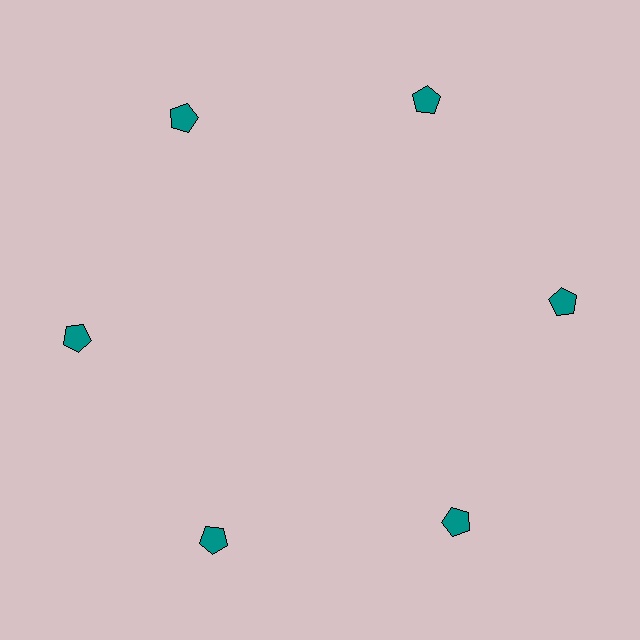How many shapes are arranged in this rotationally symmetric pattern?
There are 6 shapes, arranged in 6 groups of 1.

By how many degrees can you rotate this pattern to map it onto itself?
The pattern maps onto itself every 60 degrees of rotation.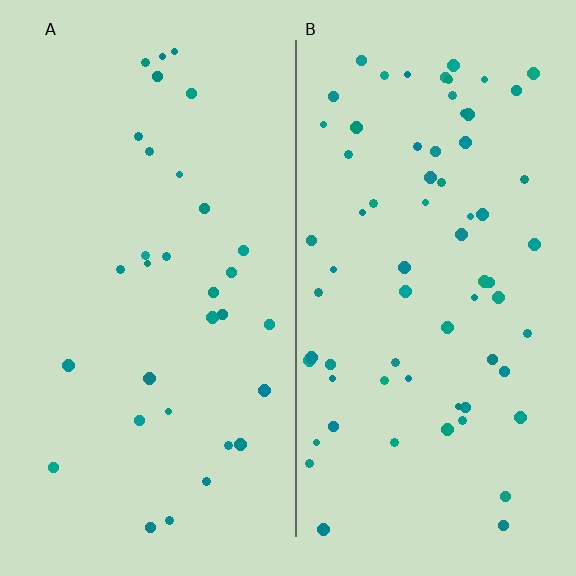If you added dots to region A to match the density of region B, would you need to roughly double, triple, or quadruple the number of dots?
Approximately double.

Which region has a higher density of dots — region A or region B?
B (the right).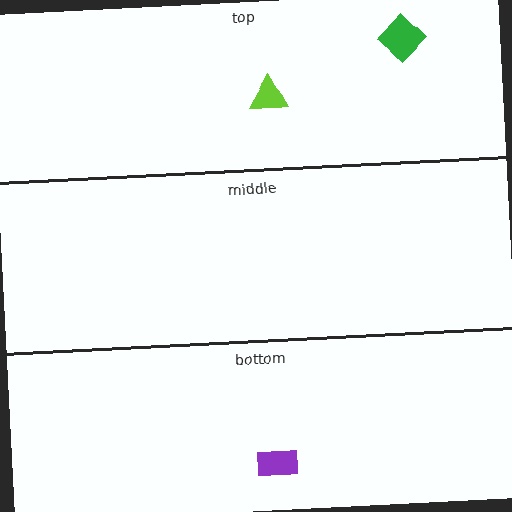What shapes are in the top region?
The lime triangle, the green diamond.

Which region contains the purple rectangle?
The bottom region.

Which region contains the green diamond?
The top region.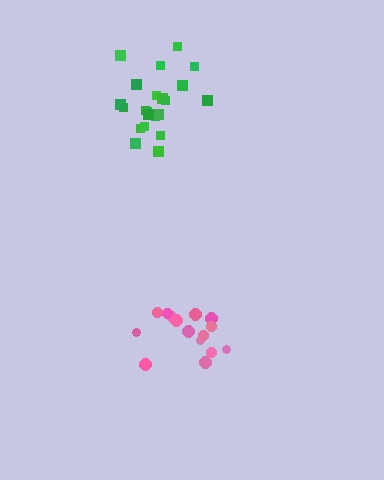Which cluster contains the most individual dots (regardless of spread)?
Green (23).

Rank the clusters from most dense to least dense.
green, pink.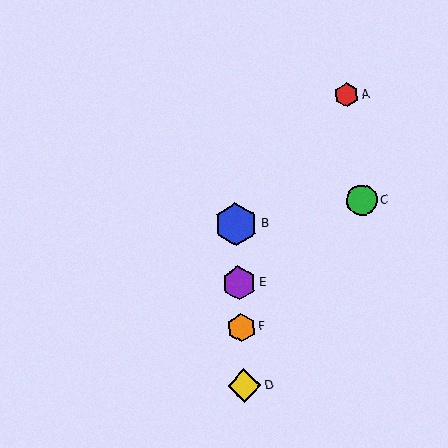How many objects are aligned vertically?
4 objects (B, D, E, F) are aligned vertically.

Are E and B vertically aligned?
Yes, both are at x≈239.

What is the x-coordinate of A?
Object A is at x≈347.